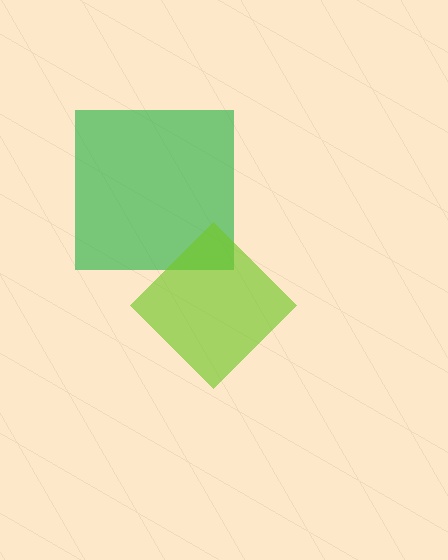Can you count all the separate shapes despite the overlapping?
Yes, there are 2 separate shapes.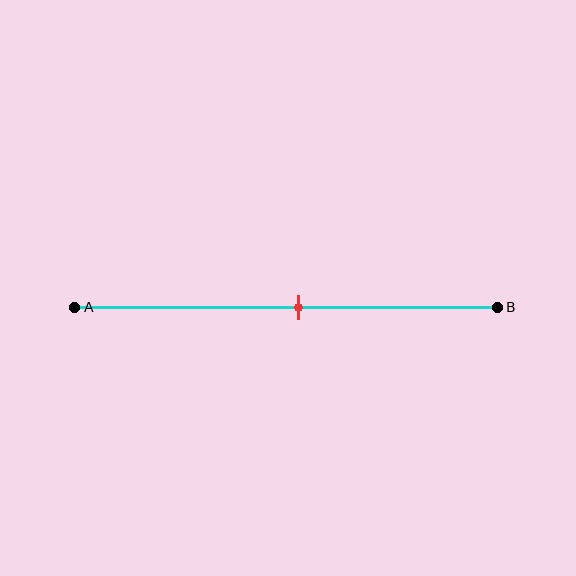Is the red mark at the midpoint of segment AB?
Yes, the mark is approximately at the midpoint.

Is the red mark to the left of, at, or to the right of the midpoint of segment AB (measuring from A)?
The red mark is approximately at the midpoint of segment AB.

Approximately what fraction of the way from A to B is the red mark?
The red mark is approximately 55% of the way from A to B.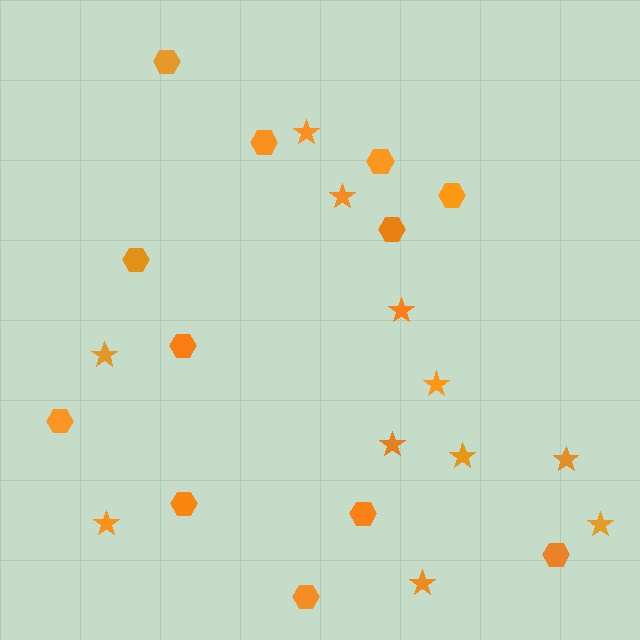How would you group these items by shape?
There are 2 groups: one group of hexagons (12) and one group of stars (11).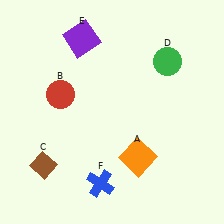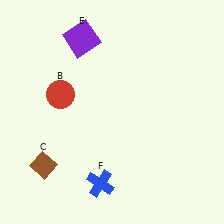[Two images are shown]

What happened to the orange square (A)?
The orange square (A) was removed in Image 2. It was in the bottom-right area of Image 1.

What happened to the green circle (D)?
The green circle (D) was removed in Image 2. It was in the top-right area of Image 1.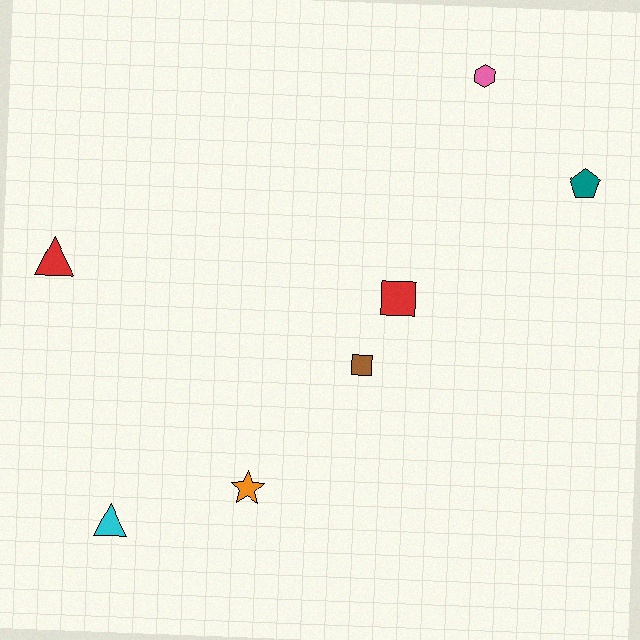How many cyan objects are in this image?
There is 1 cyan object.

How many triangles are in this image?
There are 2 triangles.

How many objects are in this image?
There are 7 objects.